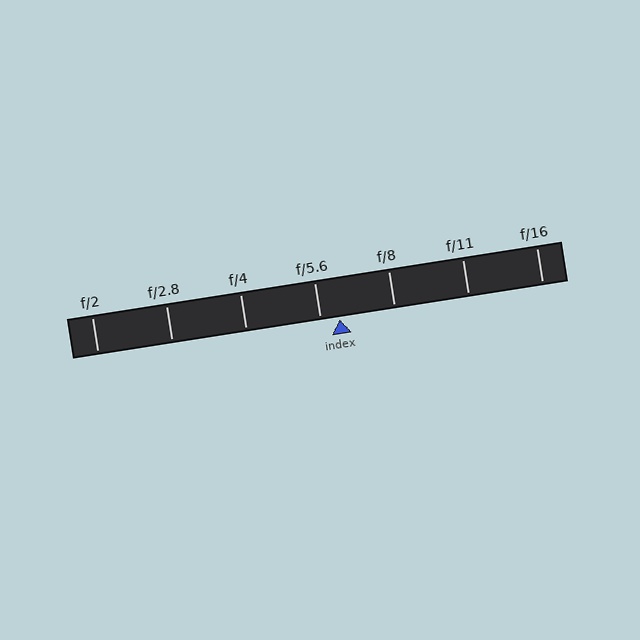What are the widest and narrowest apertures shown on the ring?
The widest aperture shown is f/2 and the narrowest is f/16.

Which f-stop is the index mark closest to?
The index mark is closest to f/5.6.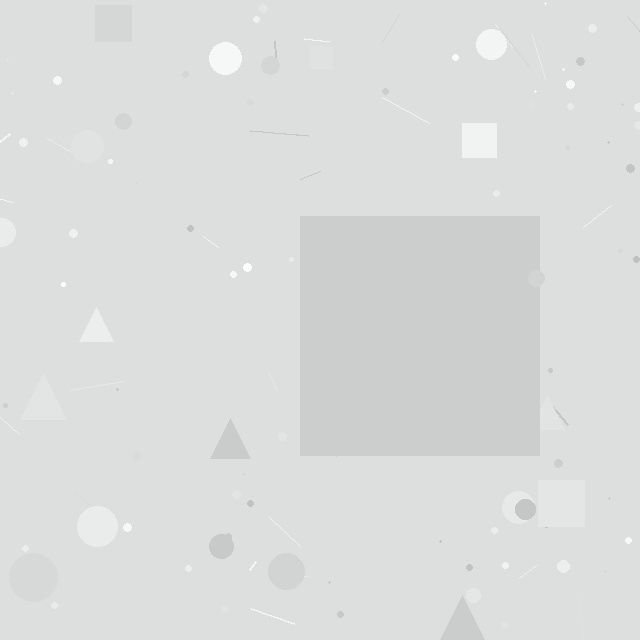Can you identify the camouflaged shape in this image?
The camouflaged shape is a square.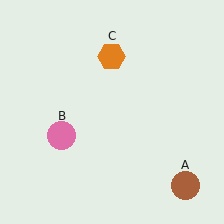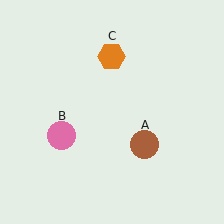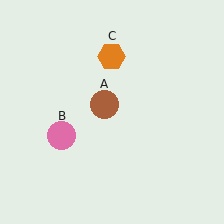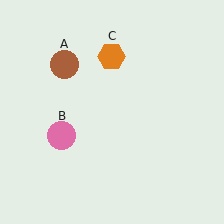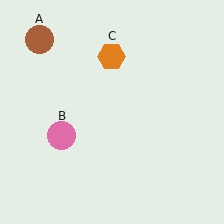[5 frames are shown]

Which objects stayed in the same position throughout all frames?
Pink circle (object B) and orange hexagon (object C) remained stationary.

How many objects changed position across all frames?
1 object changed position: brown circle (object A).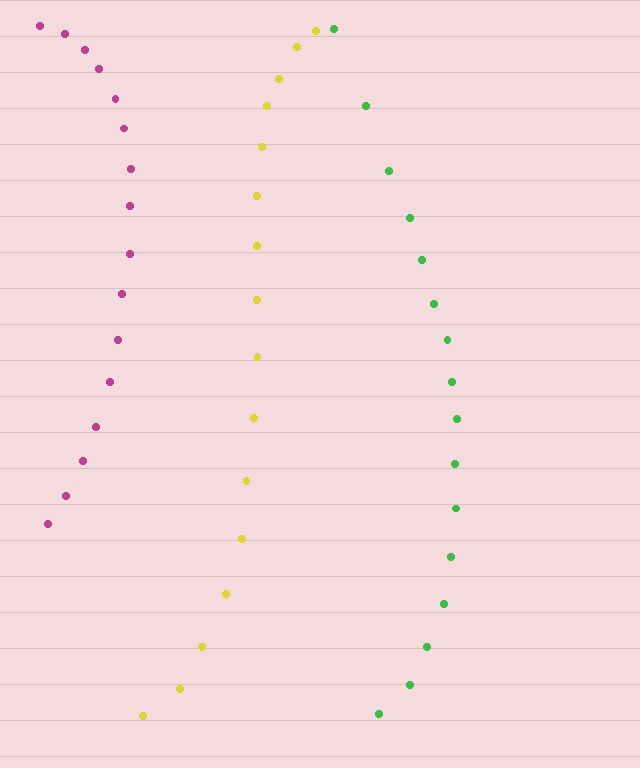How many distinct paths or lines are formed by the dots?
There are 3 distinct paths.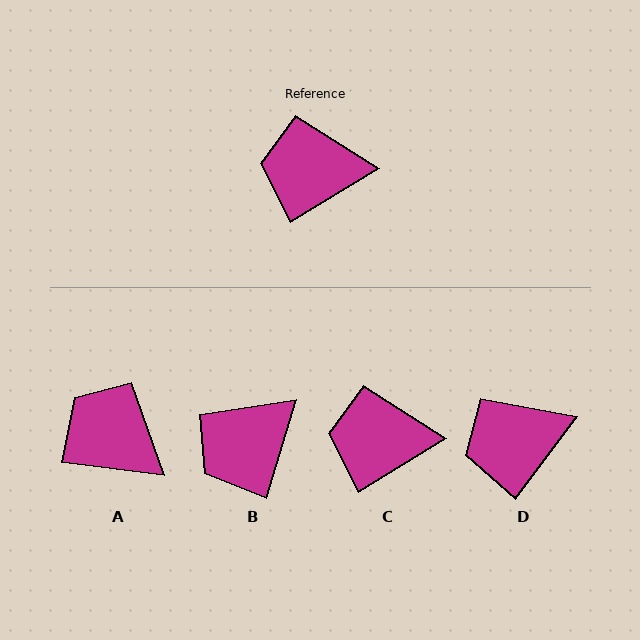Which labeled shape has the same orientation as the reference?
C.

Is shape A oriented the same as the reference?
No, it is off by about 38 degrees.